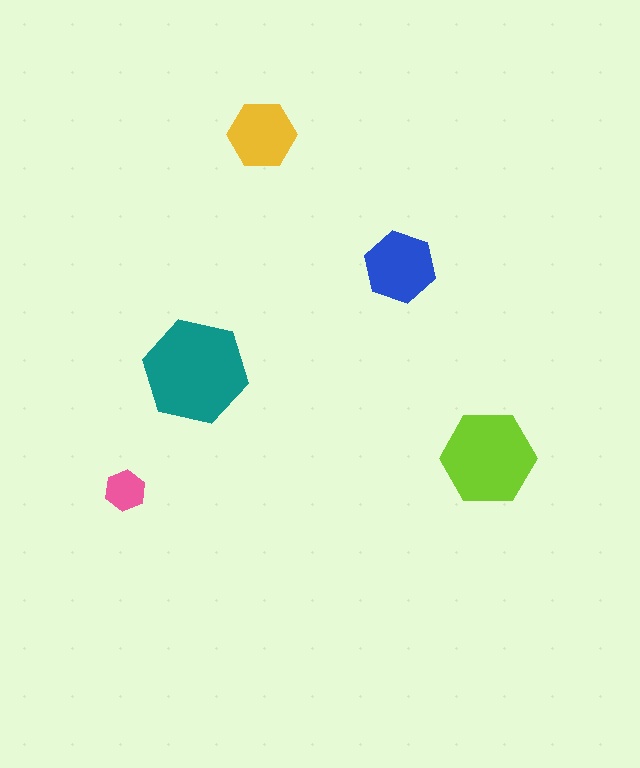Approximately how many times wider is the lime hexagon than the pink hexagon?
About 2.5 times wider.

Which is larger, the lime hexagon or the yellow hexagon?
The lime one.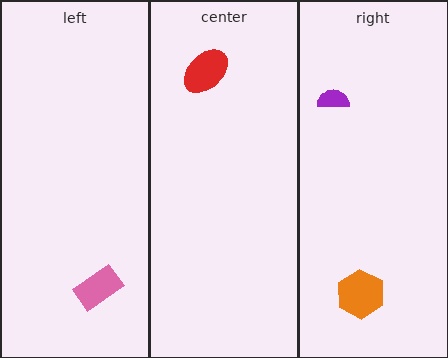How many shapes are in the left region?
1.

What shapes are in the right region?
The orange hexagon, the purple semicircle.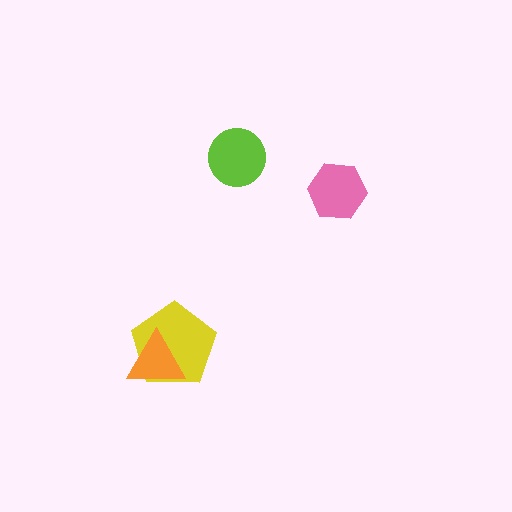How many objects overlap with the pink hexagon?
0 objects overlap with the pink hexagon.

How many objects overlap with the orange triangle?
1 object overlaps with the orange triangle.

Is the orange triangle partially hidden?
No, no other shape covers it.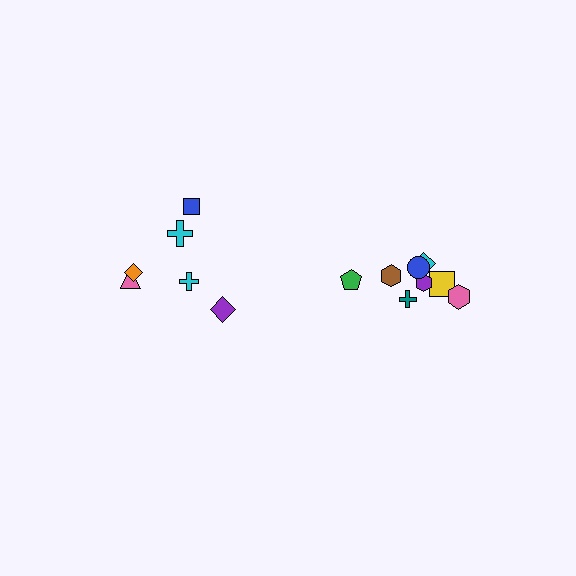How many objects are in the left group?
There are 6 objects.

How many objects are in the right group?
There are 8 objects.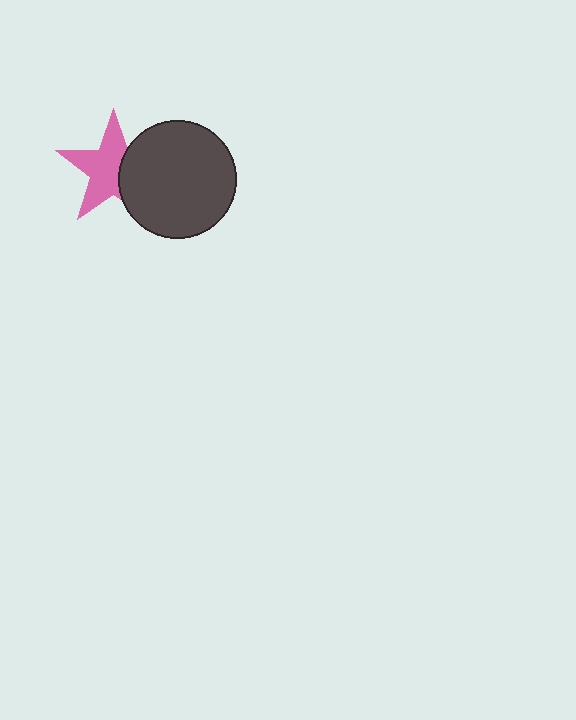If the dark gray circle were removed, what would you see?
You would see the complete pink star.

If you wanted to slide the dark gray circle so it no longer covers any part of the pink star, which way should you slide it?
Slide it right — that is the most direct way to separate the two shapes.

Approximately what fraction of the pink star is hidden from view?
Roughly 36% of the pink star is hidden behind the dark gray circle.